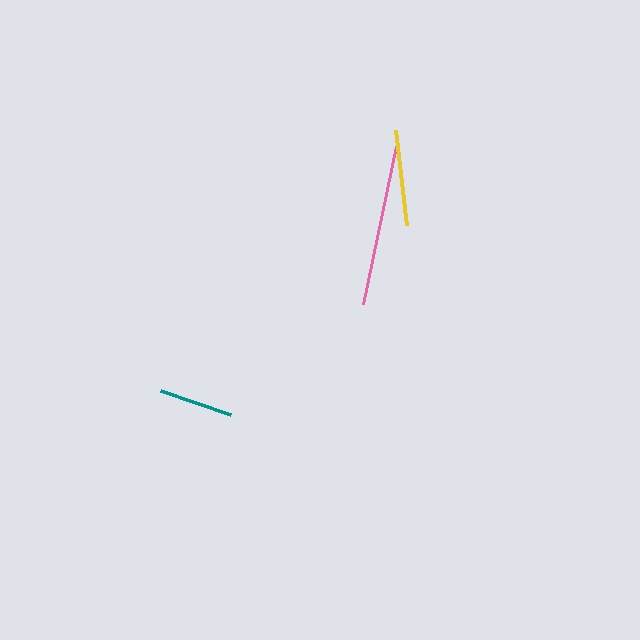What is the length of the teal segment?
The teal segment is approximately 74 pixels long.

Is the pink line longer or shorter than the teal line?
The pink line is longer than the teal line.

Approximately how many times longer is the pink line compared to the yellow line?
The pink line is approximately 1.7 times the length of the yellow line.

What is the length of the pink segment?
The pink segment is approximately 161 pixels long.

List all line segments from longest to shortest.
From longest to shortest: pink, yellow, teal.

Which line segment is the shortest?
The teal line is the shortest at approximately 74 pixels.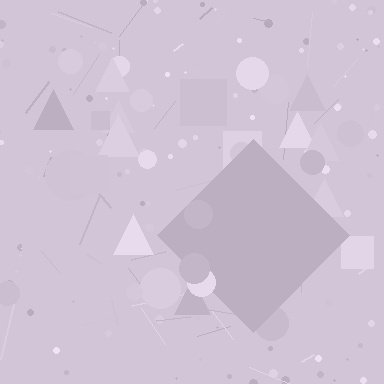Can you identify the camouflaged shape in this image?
The camouflaged shape is a diamond.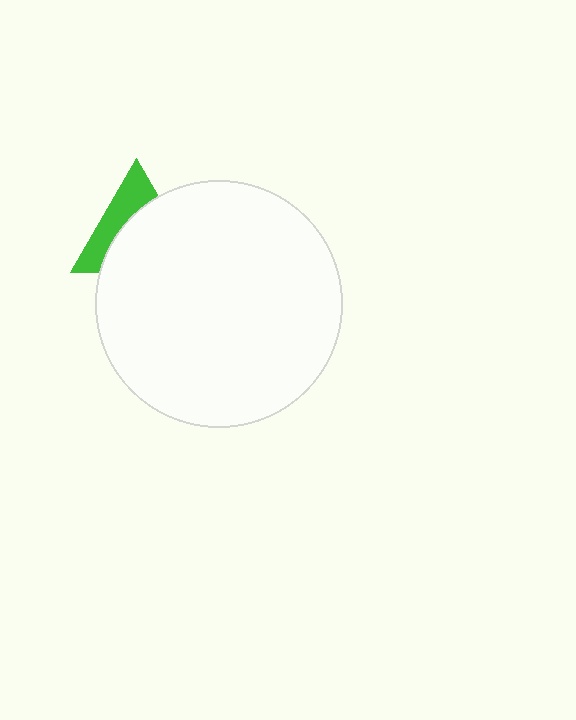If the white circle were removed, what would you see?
You would see the complete green triangle.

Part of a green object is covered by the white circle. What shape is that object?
It is a triangle.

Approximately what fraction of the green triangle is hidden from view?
Roughly 61% of the green triangle is hidden behind the white circle.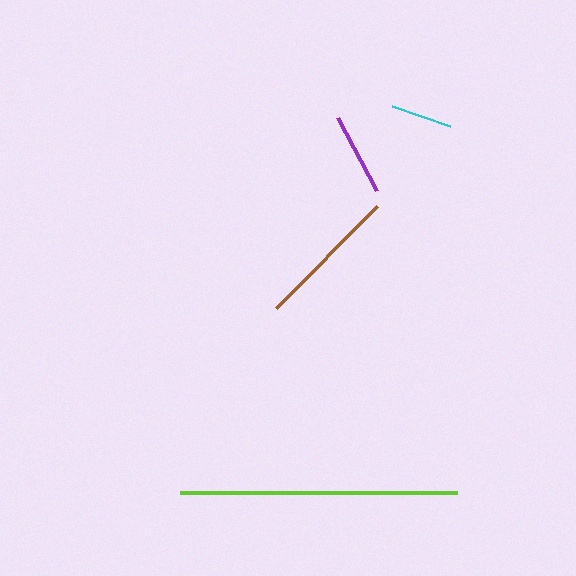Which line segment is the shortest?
The cyan line is the shortest at approximately 62 pixels.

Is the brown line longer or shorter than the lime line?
The lime line is longer than the brown line.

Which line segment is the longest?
The lime line is the longest at approximately 277 pixels.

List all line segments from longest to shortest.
From longest to shortest: lime, brown, purple, cyan.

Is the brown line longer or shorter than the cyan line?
The brown line is longer than the cyan line.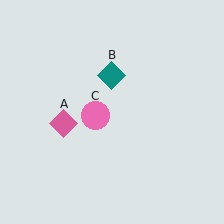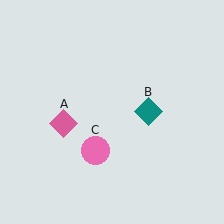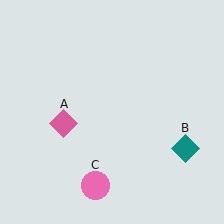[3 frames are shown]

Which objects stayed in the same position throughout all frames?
Pink diamond (object A) remained stationary.